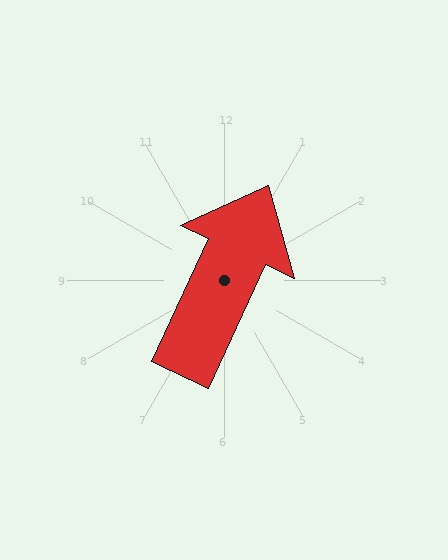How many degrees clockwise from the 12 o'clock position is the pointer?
Approximately 25 degrees.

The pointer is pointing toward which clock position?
Roughly 1 o'clock.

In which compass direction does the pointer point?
Northeast.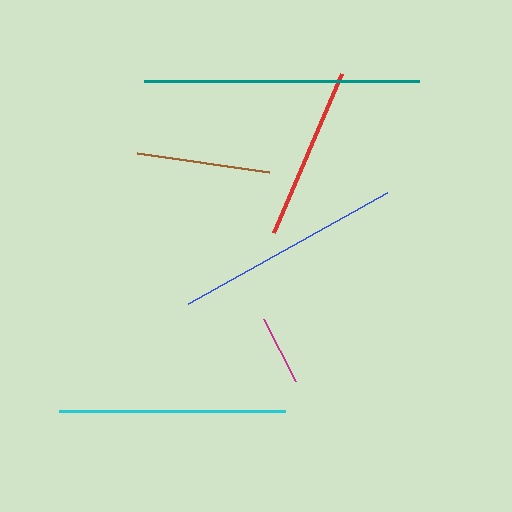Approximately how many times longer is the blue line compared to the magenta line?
The blue line is approximately 3.3 times the length of the magenta line.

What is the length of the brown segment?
The brown segment is approximately 134 pixels long.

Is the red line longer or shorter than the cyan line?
The cyan line is longer than the red line.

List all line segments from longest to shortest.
From longest to shortest: teal, blue, cyan, red, brown, magenta.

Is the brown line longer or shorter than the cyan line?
The cyan line is longer than the brown line.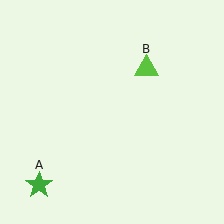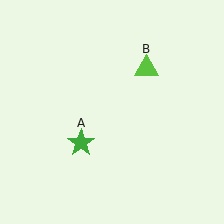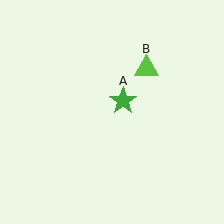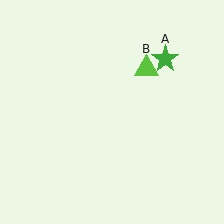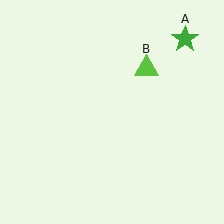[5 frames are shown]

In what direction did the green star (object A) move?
The green star (object A) moved up and to the right.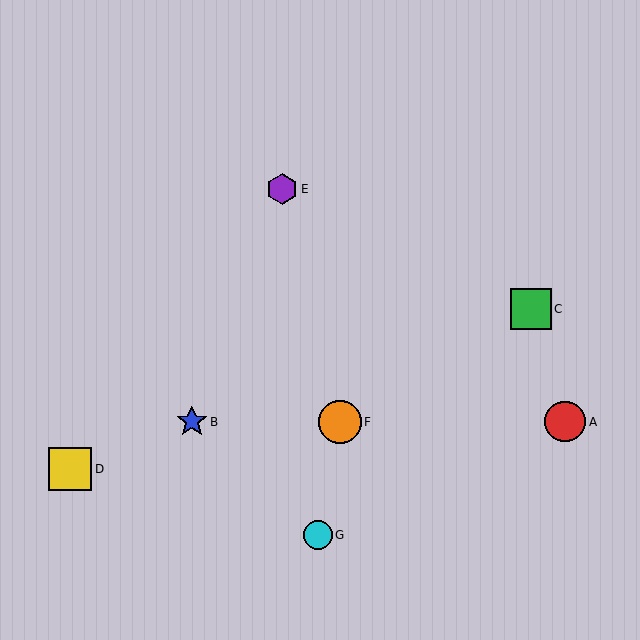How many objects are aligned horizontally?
3 objects (A, B, F) are aligned horizontally.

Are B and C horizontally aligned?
No, B is at y≈422 and C is at y≈309.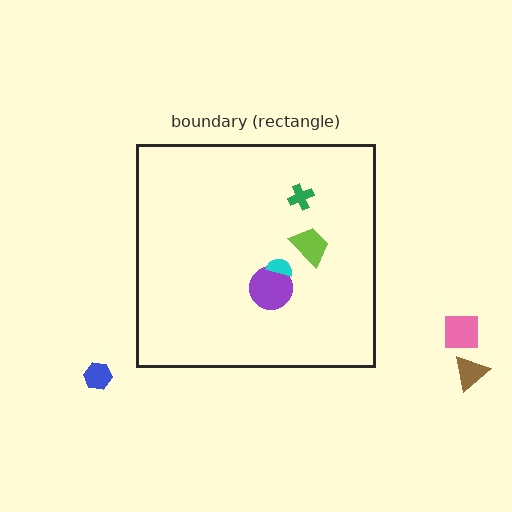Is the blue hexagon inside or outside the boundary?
Outside.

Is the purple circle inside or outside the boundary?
Inside.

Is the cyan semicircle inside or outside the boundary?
Inside.